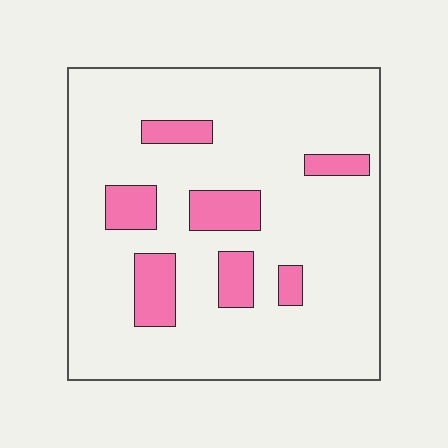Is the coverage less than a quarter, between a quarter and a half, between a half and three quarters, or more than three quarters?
Less than a quarter.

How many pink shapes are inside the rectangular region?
7.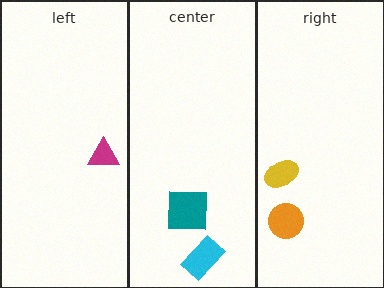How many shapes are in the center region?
2.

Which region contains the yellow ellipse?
The right region.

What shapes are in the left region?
The magenta triangle.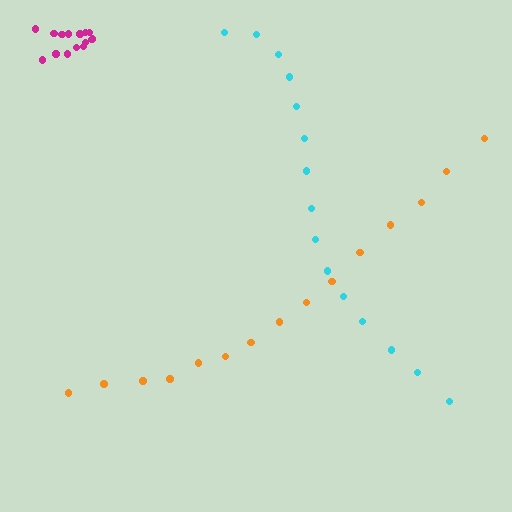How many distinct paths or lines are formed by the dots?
There are 3 distinct paths.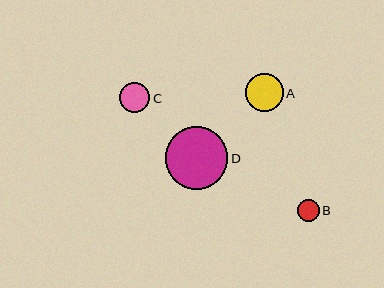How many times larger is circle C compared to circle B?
Circle C is approximately 1.3 times the size of circle B.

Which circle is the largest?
Circle D is the largest with a size of approximately 63 pixels.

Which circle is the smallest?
Circle B is the smallest with a size of approximately 22 pixels.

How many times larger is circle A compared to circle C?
Circle A is approximately 1.3 times the size of circle C.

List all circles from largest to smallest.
From largest to smallest: D, A, C, B.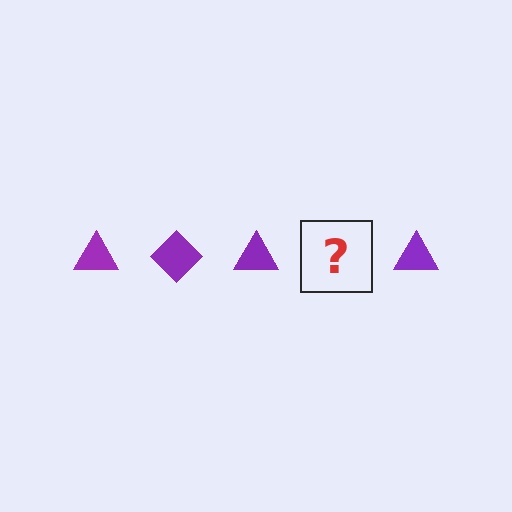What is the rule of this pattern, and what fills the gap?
The rule is that the pattern cycles through triangle, diamond shapes in purple. The gap should be filled with a purple diamond.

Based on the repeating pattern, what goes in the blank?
The blank should be a purple diamond.